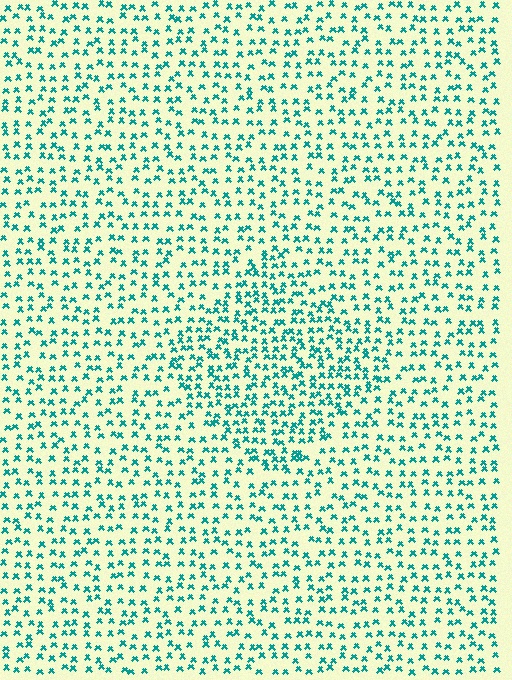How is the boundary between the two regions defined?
The boundary is defined by a change in element density (approximately 1.6x ratio). All elements are the same color, size, and shape.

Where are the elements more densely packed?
The elements are more densely packed inside the diamond boundary.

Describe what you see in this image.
The image contains small teal elements arranged at two different densities. A diamond-shaped region is visible where the elements are more densely packed than the surrounding area.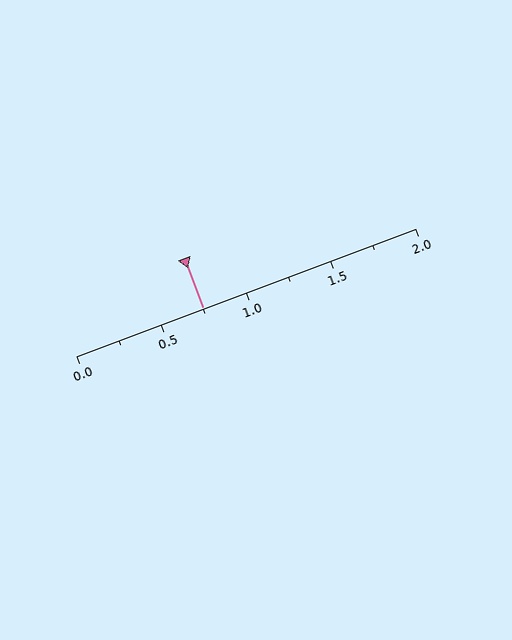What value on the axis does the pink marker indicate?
The marker indicates approximately 0.75.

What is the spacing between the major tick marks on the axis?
The major ticks are spaced 0.5 apart.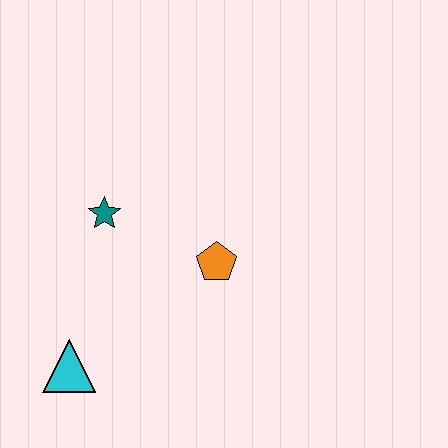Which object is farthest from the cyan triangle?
The orange pentagon is farthest from the cyan triangle.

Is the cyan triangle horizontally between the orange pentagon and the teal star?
No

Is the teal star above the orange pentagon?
Yes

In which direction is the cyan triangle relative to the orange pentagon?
The cyan triangle is to the left of the orange pentagon.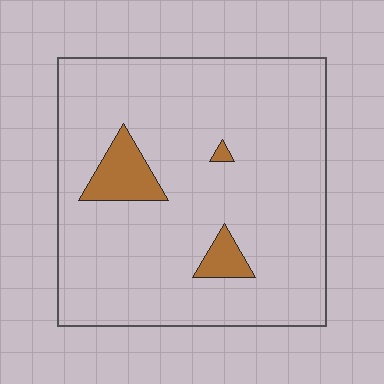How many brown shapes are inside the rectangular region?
3.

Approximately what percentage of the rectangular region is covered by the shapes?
Approximately 10%.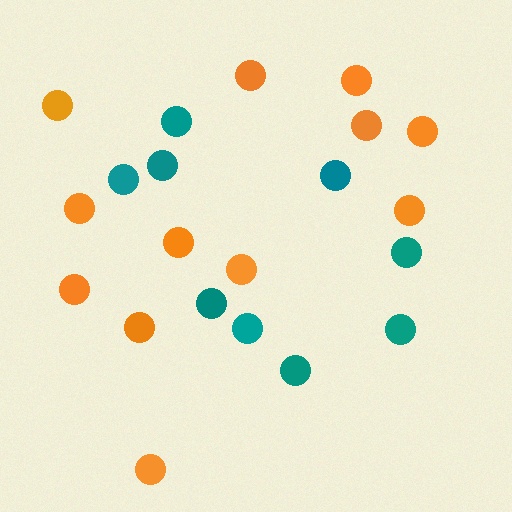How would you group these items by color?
There are 2 groups: one group of teal circles (9) and one group of orange circles (12).